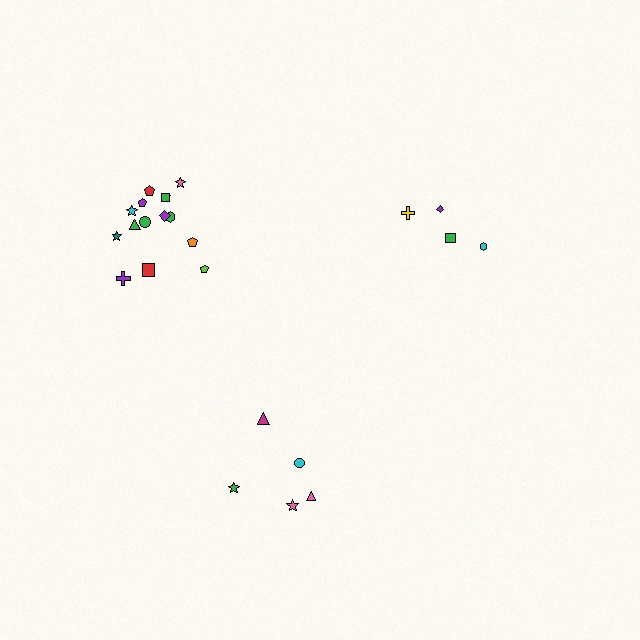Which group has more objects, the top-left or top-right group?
The top-left group.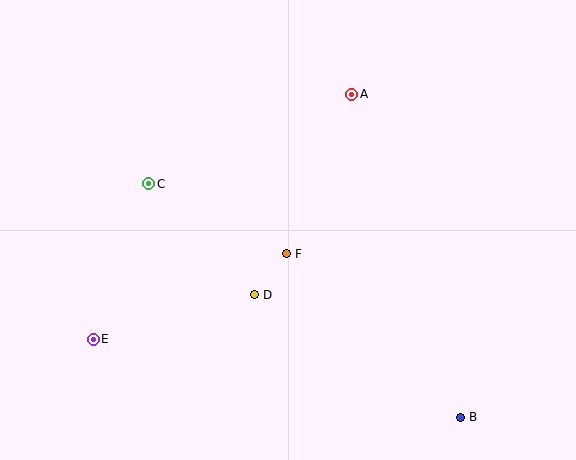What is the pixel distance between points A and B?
The distance between A and B is 341 pixels.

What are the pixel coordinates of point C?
Point C is at (149, 184).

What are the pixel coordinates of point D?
Point D is at (255, 295).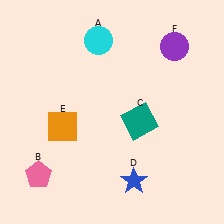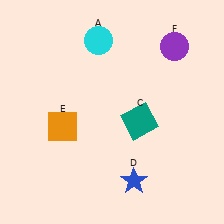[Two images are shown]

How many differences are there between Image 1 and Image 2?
There is 1 difference between the two images.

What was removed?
The pink pentagon (B) was removed in Image 2.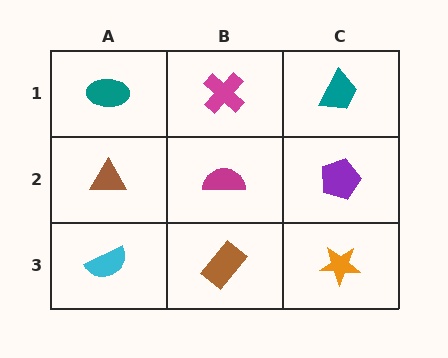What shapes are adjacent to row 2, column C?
A teal trapezoid (row 1, column C), an orange star (row 3, column C), a magenta semicircle (row 2, column B).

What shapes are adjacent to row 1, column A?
A brown triangle (row 2, column A), a magenta cross (row 1, column B).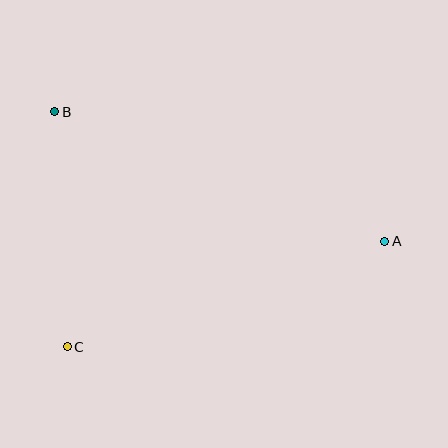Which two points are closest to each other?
Points B and C are closest to each other.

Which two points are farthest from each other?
Points A and B are farthest from each other.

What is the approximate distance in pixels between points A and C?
The distance between A and C is approximately 335 pixels.